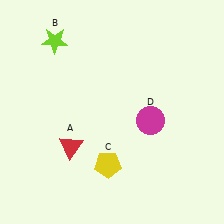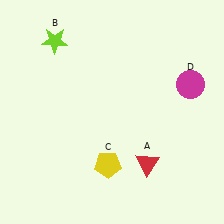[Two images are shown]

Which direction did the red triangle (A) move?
The red triangle (A) moved right.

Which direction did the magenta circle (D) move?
The magenta circle (D) moved right.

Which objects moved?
The objects that moved are: the red triangle (A), the magenta circle (D).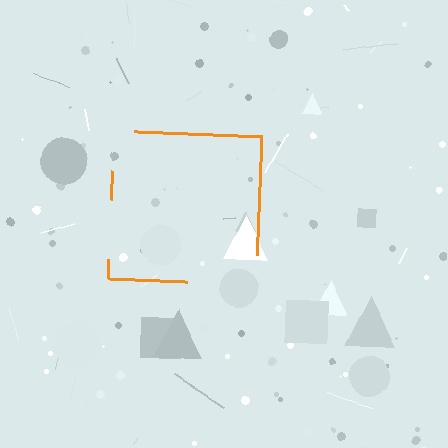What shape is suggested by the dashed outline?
The dashed outline suggests a square.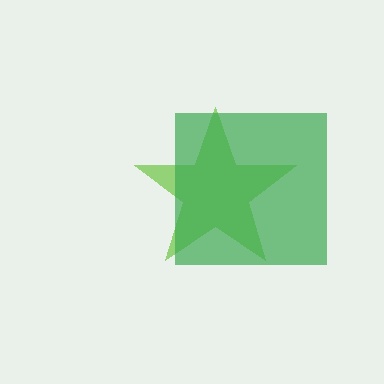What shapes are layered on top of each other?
The layered shapes are: a lime star, a green square.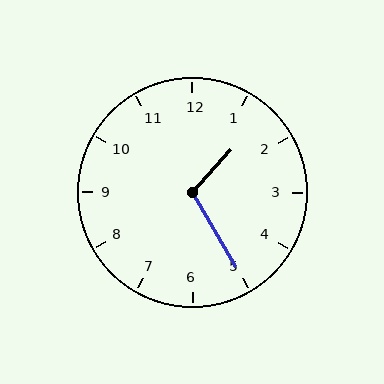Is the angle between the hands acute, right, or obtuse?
It is obtuse.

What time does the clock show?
1:25.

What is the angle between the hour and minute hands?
Approximately 108 degrees.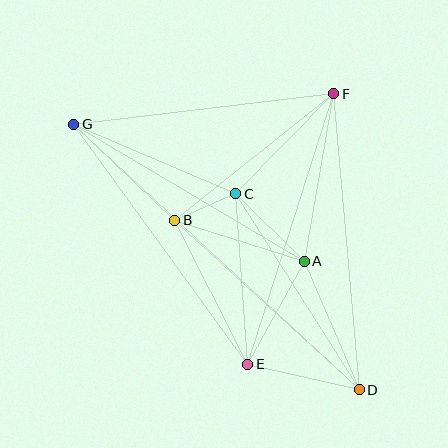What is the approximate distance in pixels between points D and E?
The distance between D and E is approximately 114 pixels.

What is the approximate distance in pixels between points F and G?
The distance between F and G is approximately 262 pixels.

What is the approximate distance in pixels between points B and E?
The distance between B and E is approximately 162 pixels.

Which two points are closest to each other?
Points B and C are closest to each other.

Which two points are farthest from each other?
Points D and G are farthest from each other.